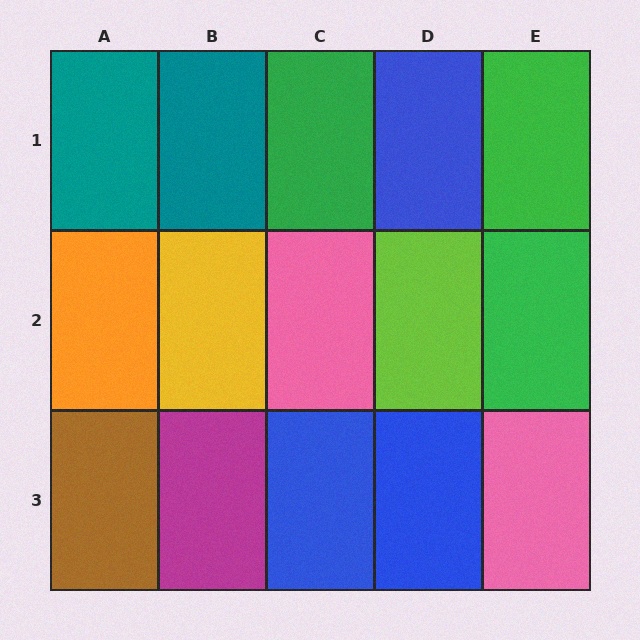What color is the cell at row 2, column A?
Orange.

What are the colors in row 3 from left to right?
Brown, magenta, blue, blue, pink.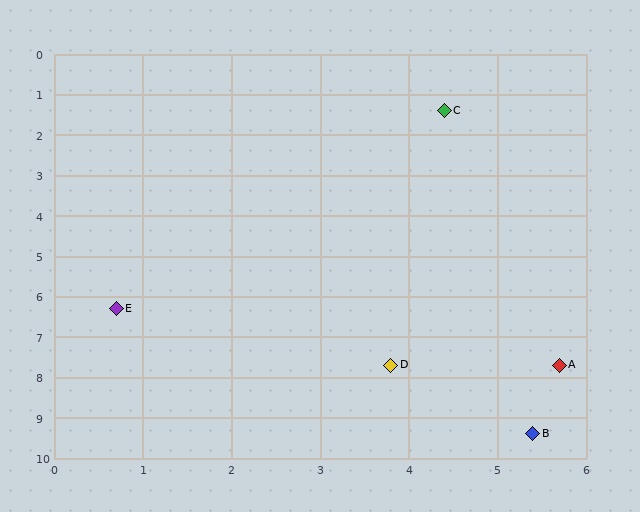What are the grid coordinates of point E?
Point E is at approximately (0.7, 6.3).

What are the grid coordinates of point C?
Point C is at approximately (4.4, 1.4).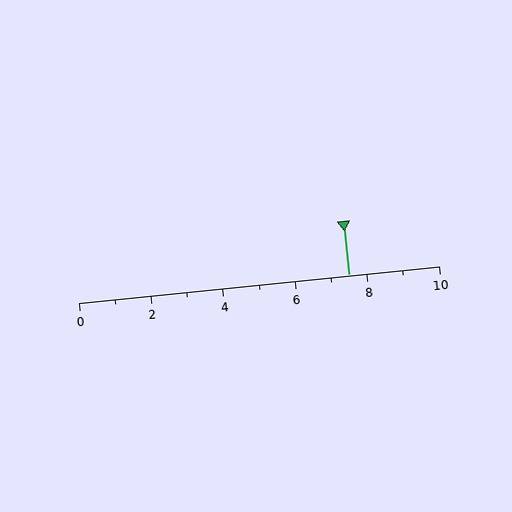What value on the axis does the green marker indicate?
The marker indicates approximately 7.5.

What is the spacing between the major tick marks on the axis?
The major ticks are spaced 2 apart.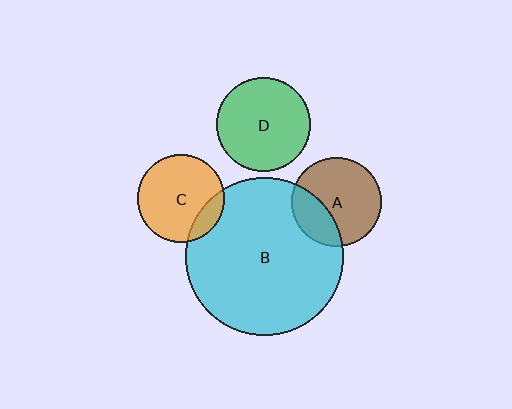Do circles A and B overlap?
Yes.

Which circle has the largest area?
Circle B (cyan).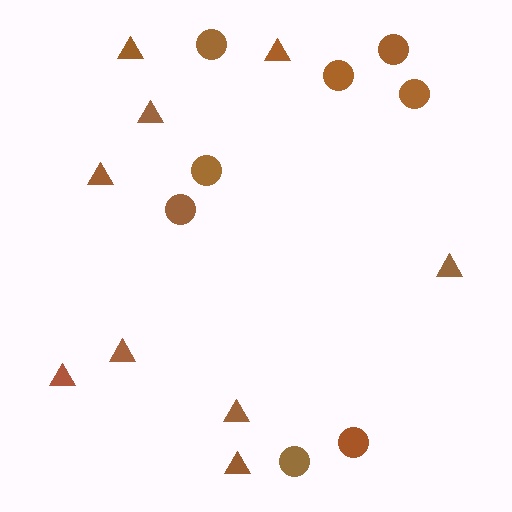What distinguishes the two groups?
There are 2 groups: one group of triangles (9) and one group of circles (8).